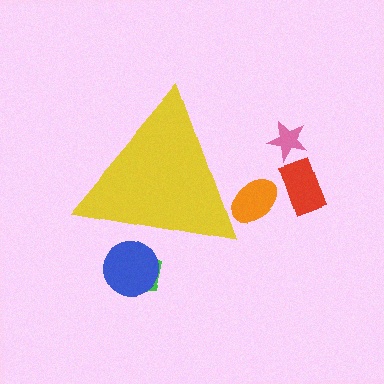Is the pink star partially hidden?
No, the pink star is fully visible.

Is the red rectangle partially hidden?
No, the red rectangle is fully visible.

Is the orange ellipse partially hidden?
Yes, the orange ellipse is partially hidden behind the yellow triangle.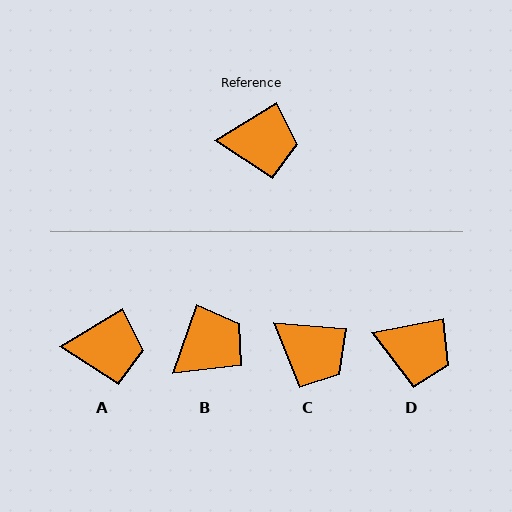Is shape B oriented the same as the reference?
No, it is off by about 39 degrees.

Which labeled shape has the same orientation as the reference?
A.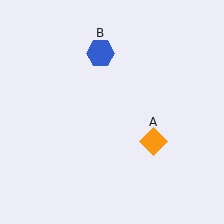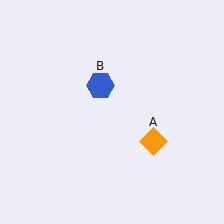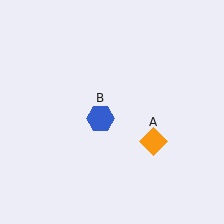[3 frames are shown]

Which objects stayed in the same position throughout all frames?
Orange diamond (object A) remained stationary.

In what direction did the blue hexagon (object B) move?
The blue hexagon (object B) moved down.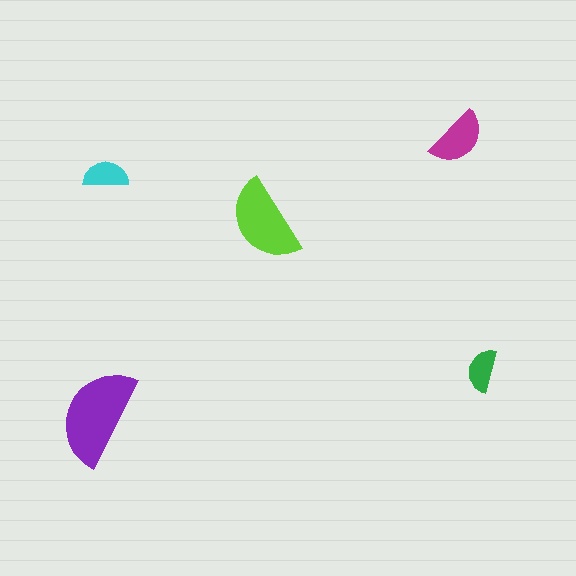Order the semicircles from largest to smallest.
the purple one, the lime one, the magenta one, the cyan one, the green one.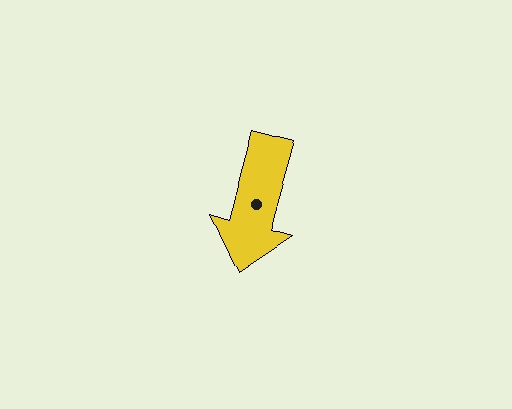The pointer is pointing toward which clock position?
Roughly 7 o'clock.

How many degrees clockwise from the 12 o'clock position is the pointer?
Approximately 195 degrees.